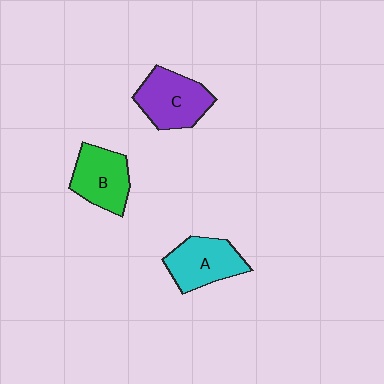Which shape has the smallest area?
Shape B (green).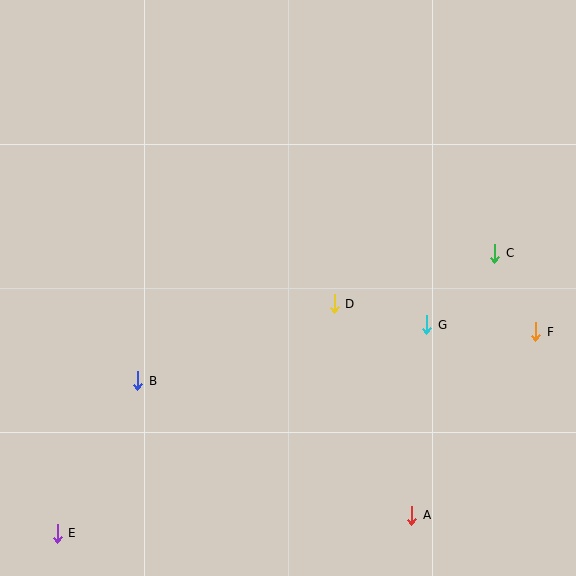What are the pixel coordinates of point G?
Point G is at (427, 325).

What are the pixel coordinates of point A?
Point A is at (412, 515).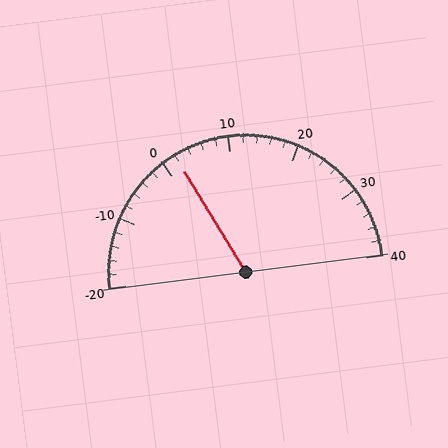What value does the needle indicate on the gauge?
The needle indicates approximately 2.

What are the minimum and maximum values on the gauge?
The gauge ranges from -20 to 40.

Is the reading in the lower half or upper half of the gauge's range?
The reading is in the lower half of the range (-20 to 40).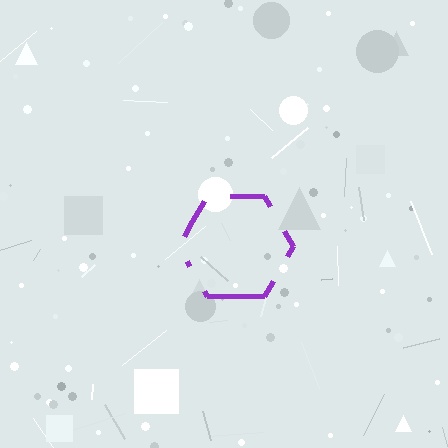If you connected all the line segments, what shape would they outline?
They would outline a hexagon.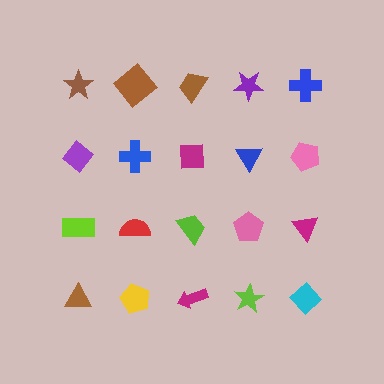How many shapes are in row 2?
5 shapes.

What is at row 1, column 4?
A purple star.